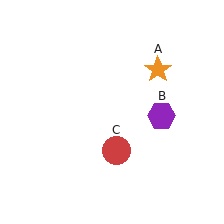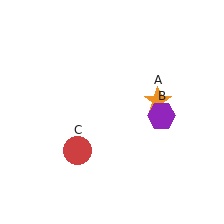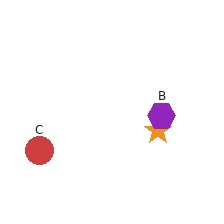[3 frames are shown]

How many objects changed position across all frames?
2 objects changed position: orange star (object A), red circle (object C).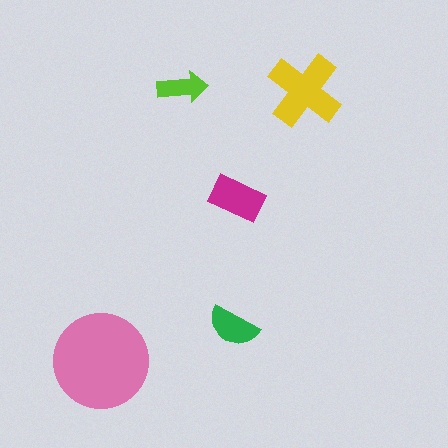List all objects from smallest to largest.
The lime arrow, the green semicircle, the magenta rectangle, the yellow cross, the pink circle.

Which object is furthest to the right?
The yellow cross is rightmost.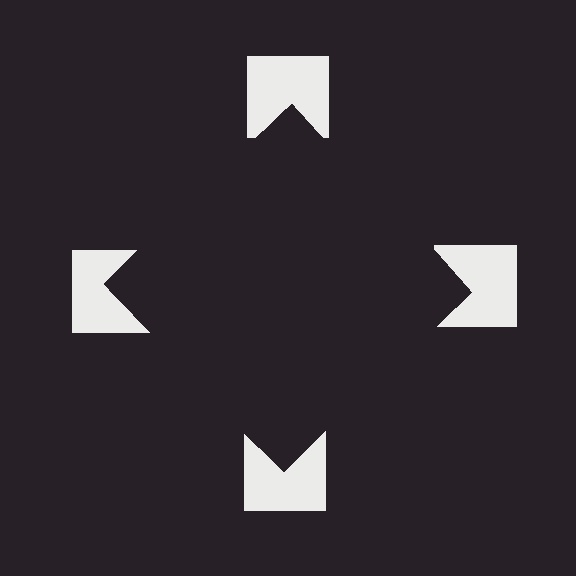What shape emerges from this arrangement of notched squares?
An illusory square — its edges are inferred from the aligned wedge cuts in the notched squares, not physically drawn.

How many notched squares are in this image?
There are 4 — one at each vertex of the illusory square.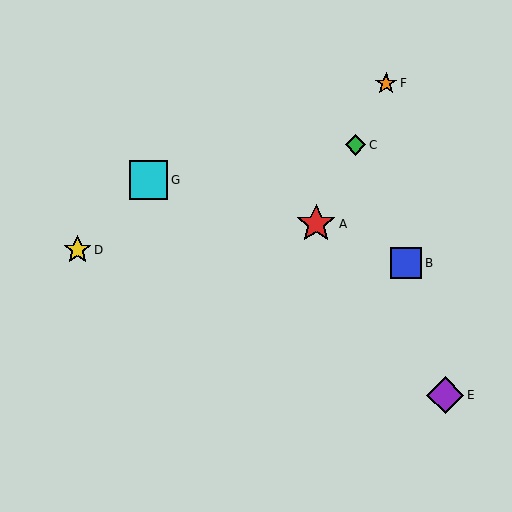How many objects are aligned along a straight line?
3 objects (A, C, F) are aligned along a straight line.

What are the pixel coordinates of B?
Object B is at (406, 263).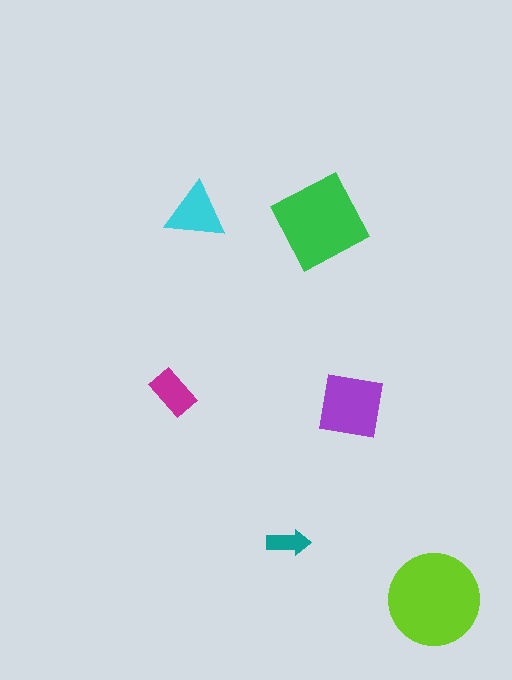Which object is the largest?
The lime circle.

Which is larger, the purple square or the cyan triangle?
The purple square.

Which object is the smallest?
The teal arrow.